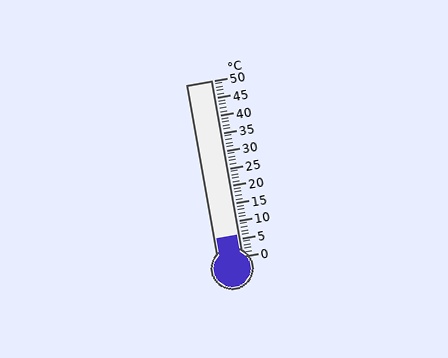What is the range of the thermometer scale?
The thermometer scale ranges from 0°C to 50°C.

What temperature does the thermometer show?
The thermometer shows approximately 6°C.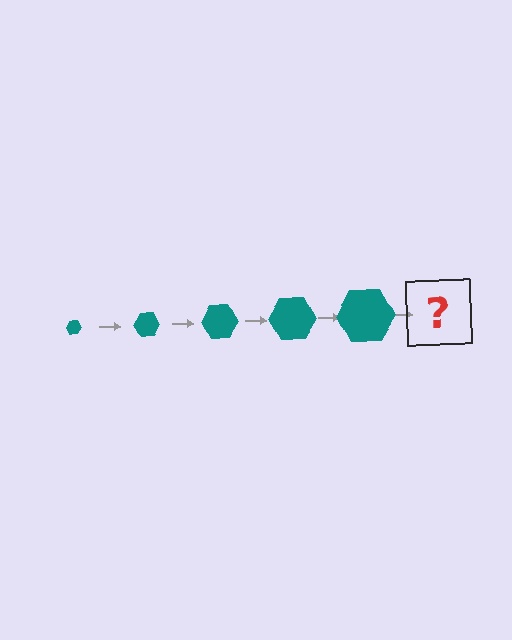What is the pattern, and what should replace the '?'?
The pattern is that the hexagon gets progressively larger each step. The '?' should be a teal hexagon, larger than the previous one.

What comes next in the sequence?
The next element should be a teal hexagon, larger than the previous one.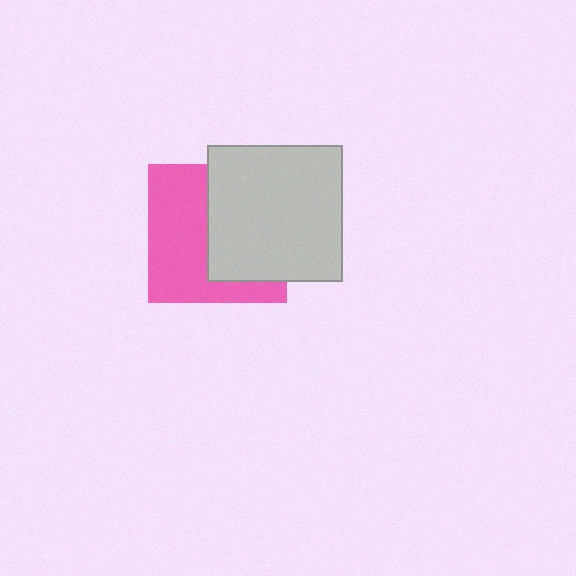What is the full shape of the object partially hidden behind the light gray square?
The partially hidden object is a pink square.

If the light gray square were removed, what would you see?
You would see the complete pink square.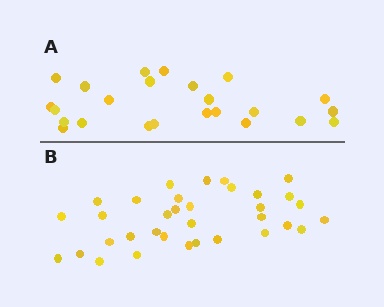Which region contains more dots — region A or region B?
Region B (the bottom region) has more dots.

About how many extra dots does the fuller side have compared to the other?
Region B has roughly 10 or so more dots than region A.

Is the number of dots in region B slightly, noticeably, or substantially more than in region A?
Region B has noticeably more, but not dramatically so. The ratio is roughly 1.4 to 1.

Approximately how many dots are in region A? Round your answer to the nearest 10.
About 20 dots. (The exact count is 24, which rounds to 20.)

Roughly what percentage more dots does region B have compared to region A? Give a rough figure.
About 40% more.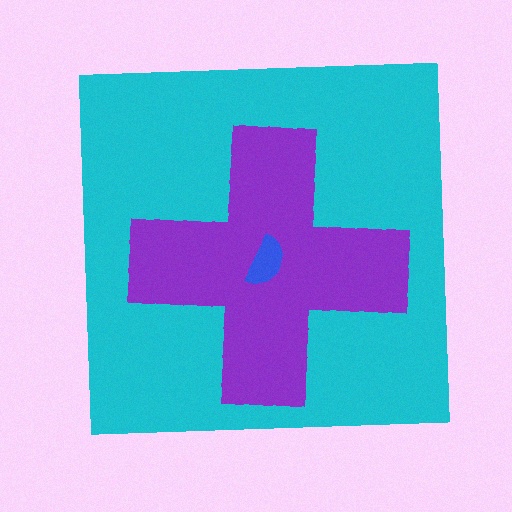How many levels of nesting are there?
3.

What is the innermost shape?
The blue semicircle.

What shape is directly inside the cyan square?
The purple cross.